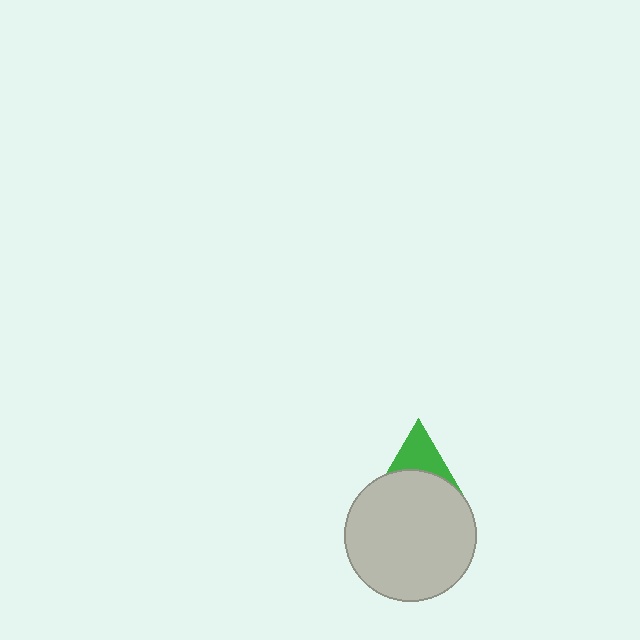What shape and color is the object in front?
The object in front is a light gray circle.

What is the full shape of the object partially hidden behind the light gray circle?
The partially hidden object is a green triangle.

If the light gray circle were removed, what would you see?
You would see the complete green triangle.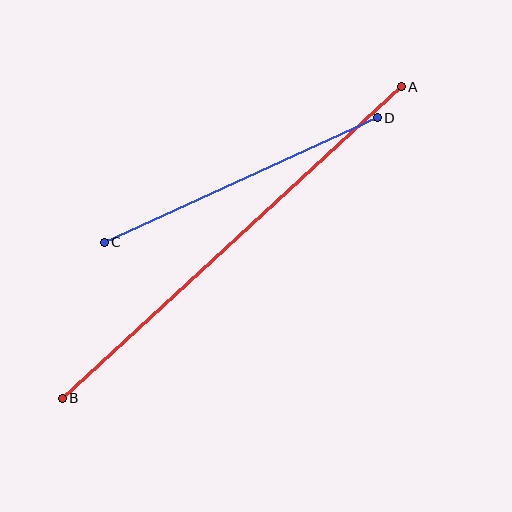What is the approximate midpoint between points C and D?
The midpoint is at approximately (241, 180) pixels.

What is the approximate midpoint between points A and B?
The midpoint is at approximately (232, 243) pixels.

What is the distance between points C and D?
The distance is approximately 300 pixels.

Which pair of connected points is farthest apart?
Points A and B are farthest apart.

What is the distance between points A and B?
The distance is approximately 460 pixels.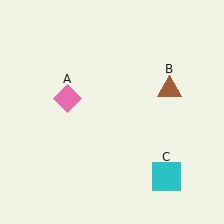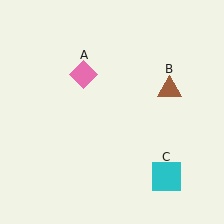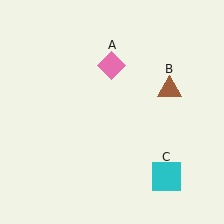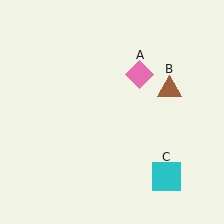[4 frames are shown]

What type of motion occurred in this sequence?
The pink diamond (object A) rotated clockwise around the center of the scene.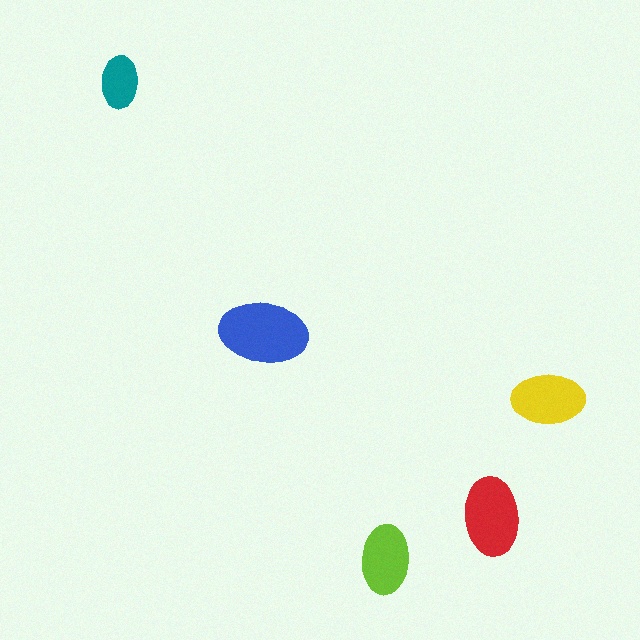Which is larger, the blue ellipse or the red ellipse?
The blue one.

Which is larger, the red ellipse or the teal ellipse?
The red one.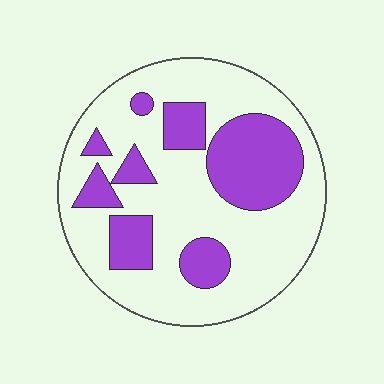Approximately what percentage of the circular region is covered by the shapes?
Approximately 30%.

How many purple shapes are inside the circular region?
8.